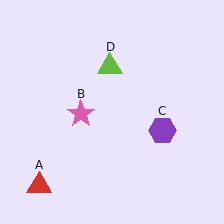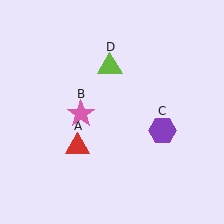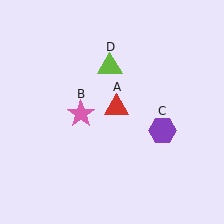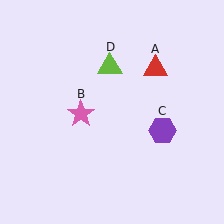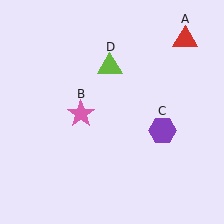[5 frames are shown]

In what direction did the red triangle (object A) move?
The red triangle (object A) moved up and to the right.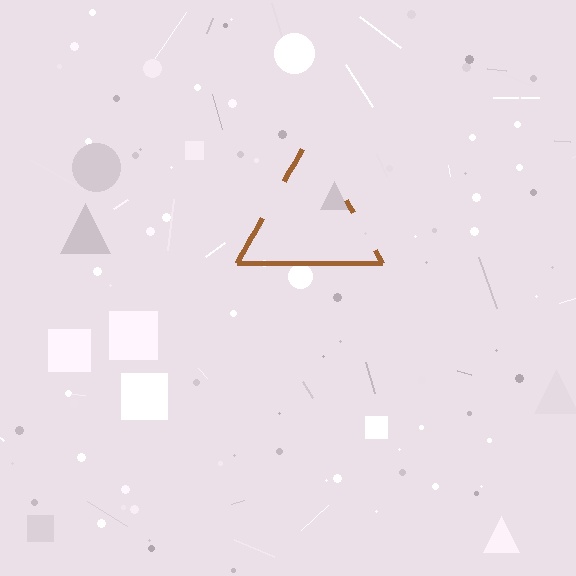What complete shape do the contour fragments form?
The contour fragments form a triangle.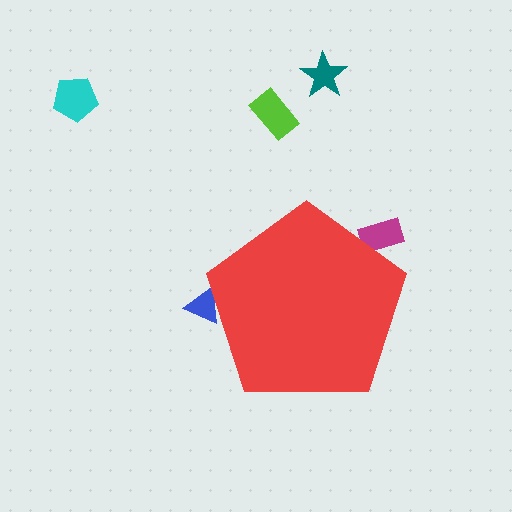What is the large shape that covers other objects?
A red pentagon.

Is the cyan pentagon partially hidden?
No, the cyan pentagon is fully visible.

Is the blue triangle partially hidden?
Yes, the blue triangle is partially hidden behind the red pentagon.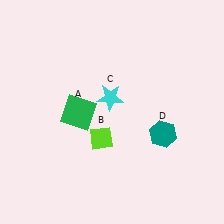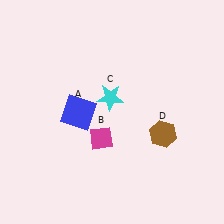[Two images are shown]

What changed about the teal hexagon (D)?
In Image 1, D is teal. In Image 2, it changed to brown.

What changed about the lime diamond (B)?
In Image 1, B is lime. In Image 2, it changed to magenta.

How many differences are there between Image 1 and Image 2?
There are 3 differences between the two images.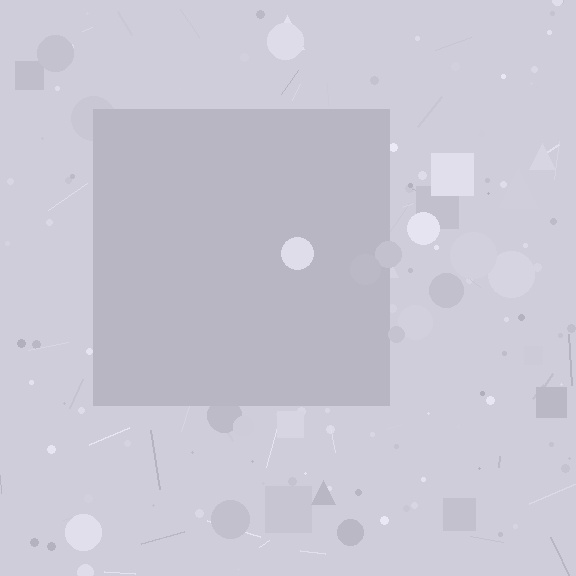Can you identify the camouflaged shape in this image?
The camouflaged shape is a square.